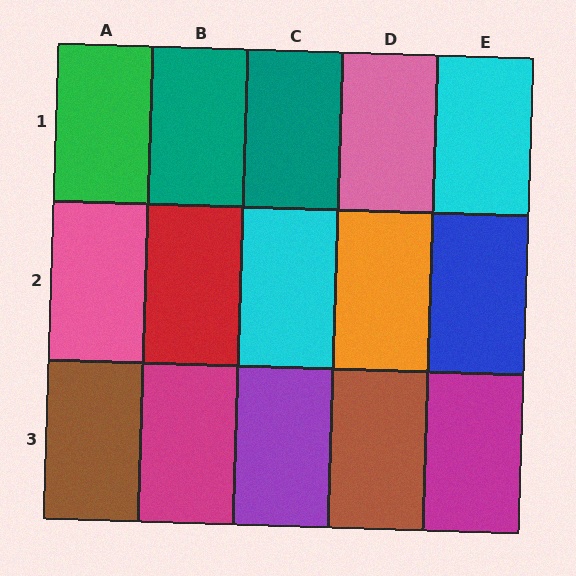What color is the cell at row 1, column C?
Teal.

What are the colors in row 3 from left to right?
Brown, magenta, purple, brown, magenta.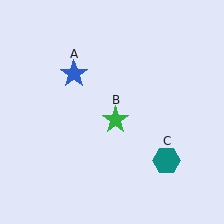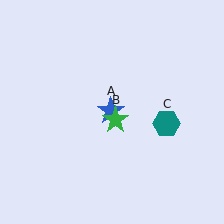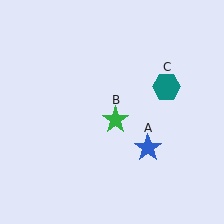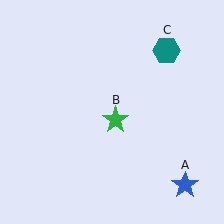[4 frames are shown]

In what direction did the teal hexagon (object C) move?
The teal hexagon (object C) moved up.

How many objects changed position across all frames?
2 objects changed position: blue star (object A), teal hexagon (object C).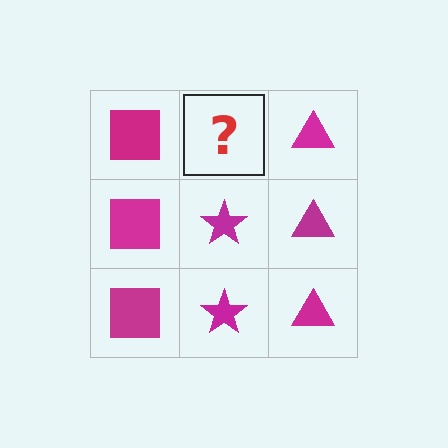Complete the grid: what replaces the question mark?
The question mark should be replaced with a magenta star.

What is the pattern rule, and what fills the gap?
The rule is that each column has a consistent shape. The gap should be filled with a magenta star.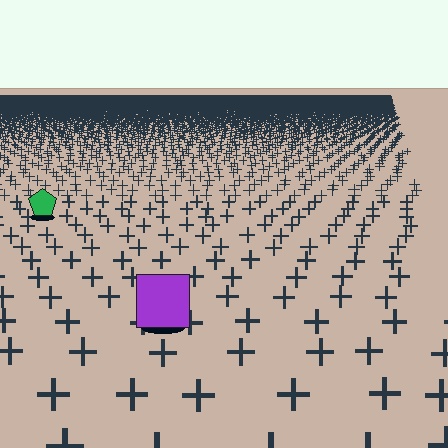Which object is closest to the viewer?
The purple square is closest. The texture marks near it are larger and more spread out.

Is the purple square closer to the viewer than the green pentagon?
Yes. The purple square is closer — you can tell from the texture gradient: the ground texture is coarser near it.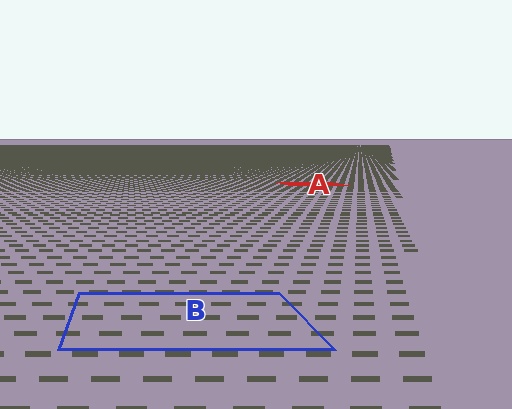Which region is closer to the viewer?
Region B is closer. The texture elements there are larger and more spread out.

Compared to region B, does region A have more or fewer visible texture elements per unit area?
Region A has more texture elements per unit area — they are packed more densely because it is farther away.